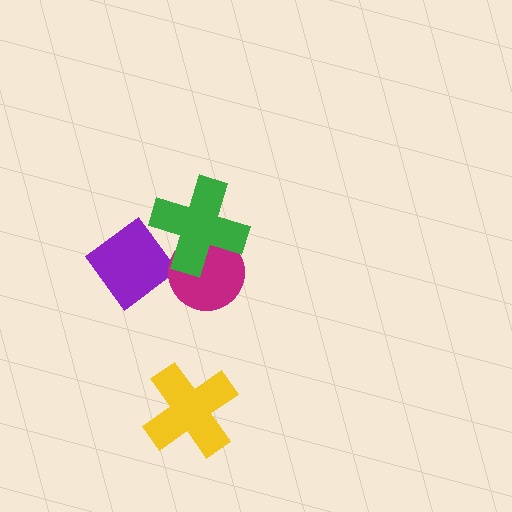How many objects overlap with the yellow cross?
0 objects overlap with the yellow cross.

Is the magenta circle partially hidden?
Yes, it is partially covered by another shape.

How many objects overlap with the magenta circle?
2 objects overlap with the magenta circle.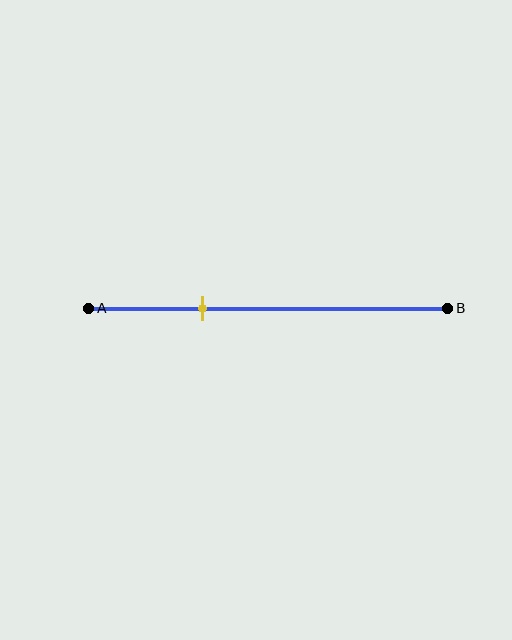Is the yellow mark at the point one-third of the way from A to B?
Yes, the mark is approximately at the one-third point.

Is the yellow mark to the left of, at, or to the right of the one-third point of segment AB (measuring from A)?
The yellow mark is approximately at the one-third point of segment AB.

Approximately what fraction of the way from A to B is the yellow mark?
The yellow mark is approximately 30% of the way from A to B.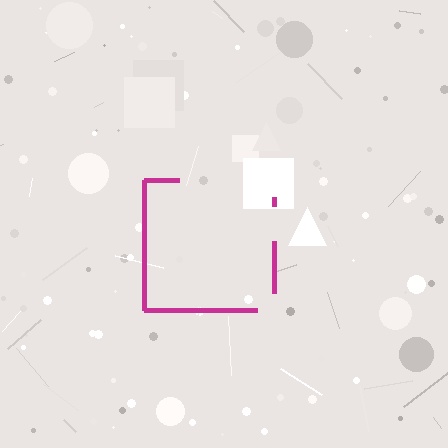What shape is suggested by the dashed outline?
The dashed outline suggests a square.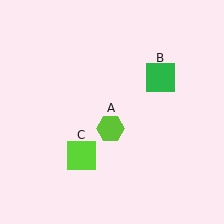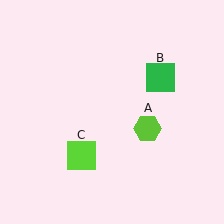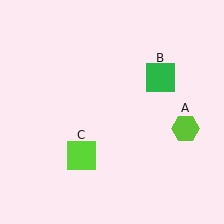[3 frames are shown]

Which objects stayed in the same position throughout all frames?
Green square (object B) and lime square (object C) remained stationary.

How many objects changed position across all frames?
1 object changed position: lime hexagon (object A).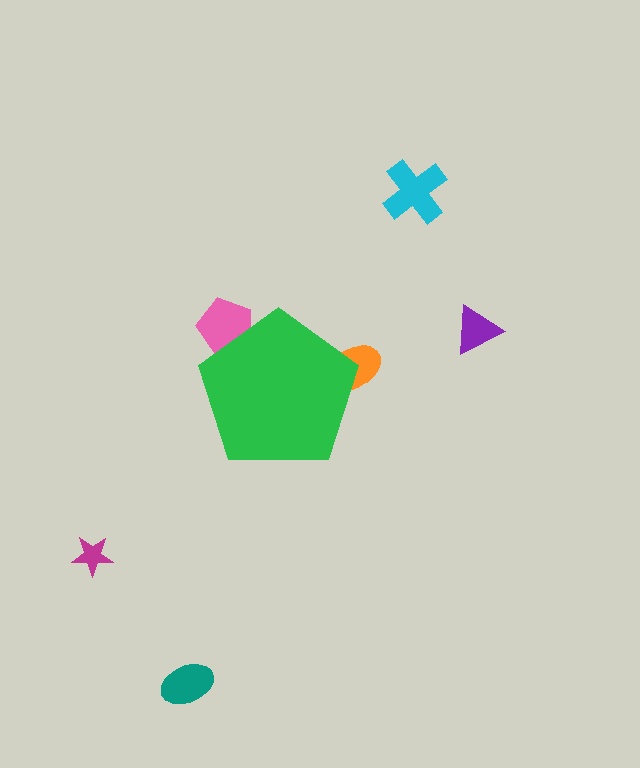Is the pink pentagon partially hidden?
Yes, the pink pentagon is partially hidden behind the green pentagon.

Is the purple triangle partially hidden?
No, the purple triangle is fully visible.